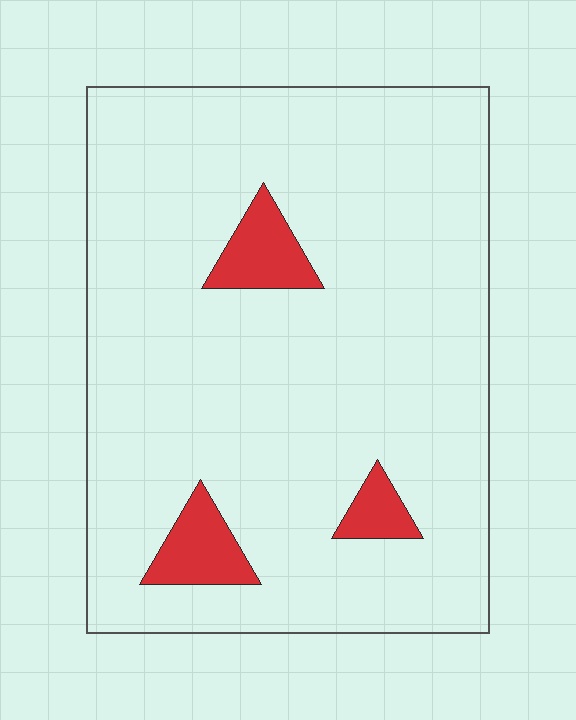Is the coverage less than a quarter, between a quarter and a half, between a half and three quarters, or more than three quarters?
Less than a quarter.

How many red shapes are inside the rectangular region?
3.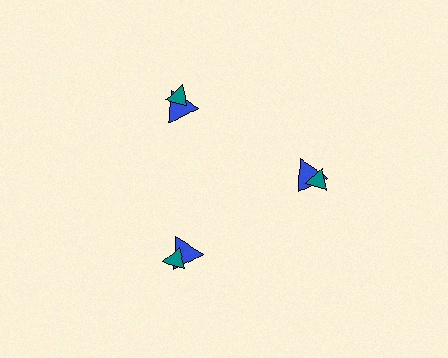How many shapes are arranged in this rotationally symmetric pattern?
There are 6 shapes, arranged in 3 groups of 2.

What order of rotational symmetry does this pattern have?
This pattern has 3-fold rotational symmetry.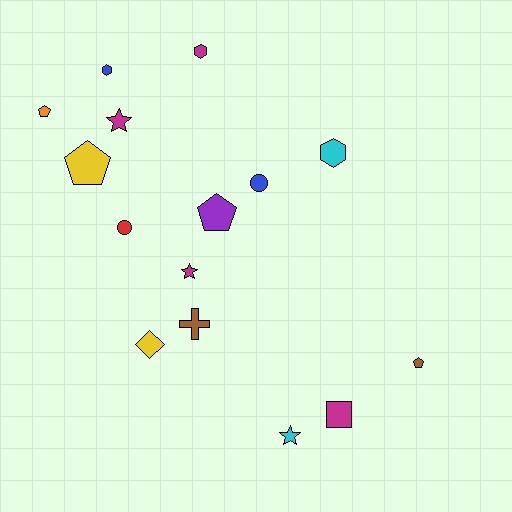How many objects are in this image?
There are 15 objects.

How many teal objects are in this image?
There are no teal objects.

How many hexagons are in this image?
There are 3 hexagons.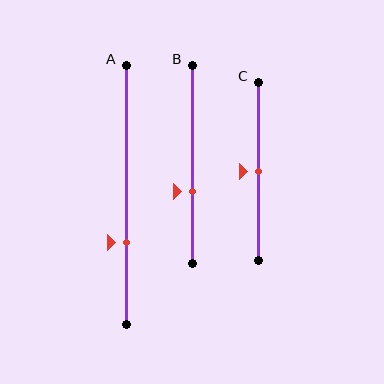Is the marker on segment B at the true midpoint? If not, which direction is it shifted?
No, the marker on segment B is shifted downward by about 13% of the segment length.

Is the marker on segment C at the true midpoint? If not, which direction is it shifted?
Yes, the marker on segment C is at the true midpoint.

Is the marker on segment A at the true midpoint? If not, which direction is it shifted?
No, the marker on segment A is shifted downward by about 19% of the segment length.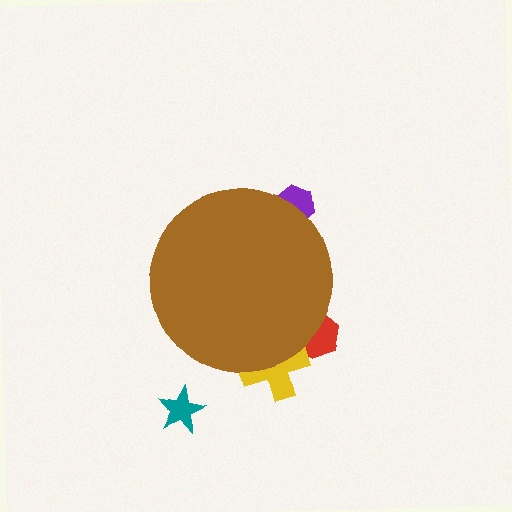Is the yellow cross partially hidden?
Yes, the yellow cross is partially hidden behind the brown circle.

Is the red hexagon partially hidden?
Yes, the red hexagon is partially hidden behind the brown circle.